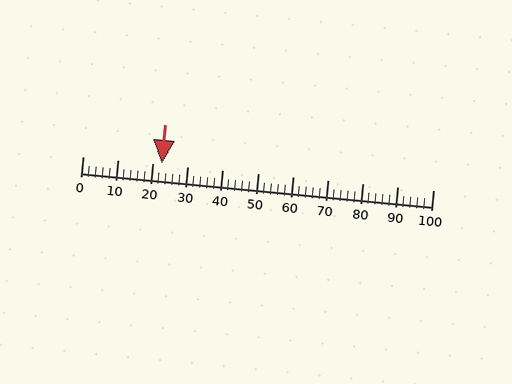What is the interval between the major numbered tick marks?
The major tick marks are spaced 10 units apart.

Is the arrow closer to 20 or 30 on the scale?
The arrow is closer to 20.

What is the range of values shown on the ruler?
The ruler shows values from 0 to 100.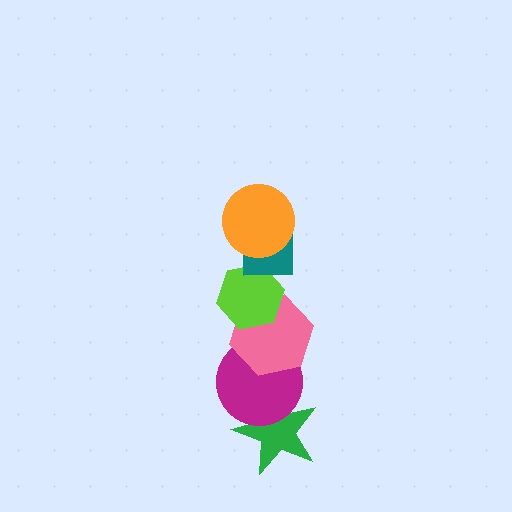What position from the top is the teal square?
The teal square is 2nd from the top.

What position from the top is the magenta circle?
The magenta circle is 5th from the top.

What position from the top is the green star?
The green star is 6th from the top.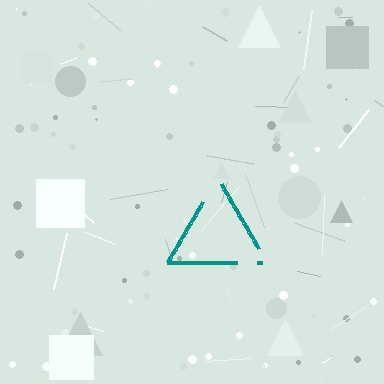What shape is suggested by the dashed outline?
The dashed outline suggests a triangle.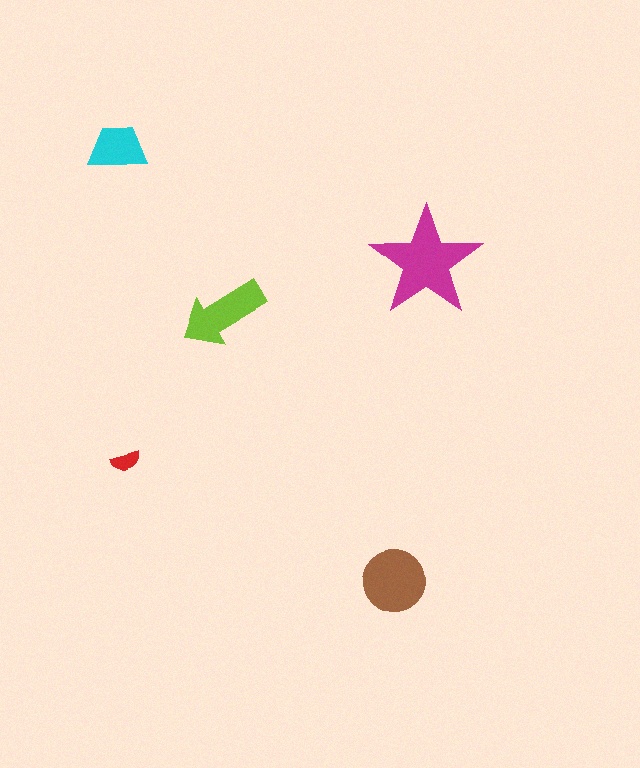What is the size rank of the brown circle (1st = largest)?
2nd.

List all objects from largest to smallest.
The magenta star, the brown circle, the lime arrow, the cyan trapezoid, the red semicircle.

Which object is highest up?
The cyan trapezoid is topmost.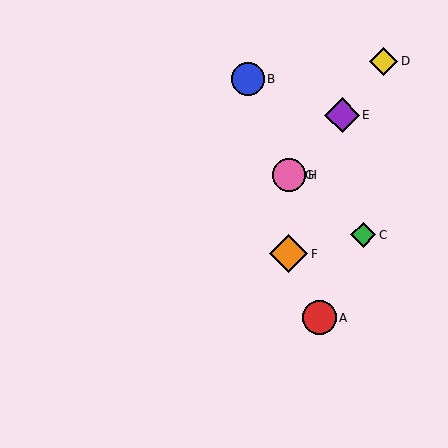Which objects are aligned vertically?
Objects F, G, H are aligned vertically.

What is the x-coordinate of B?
Object B is at x≈248.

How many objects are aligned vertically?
3 objects (F, G, H) are aligned vertically.